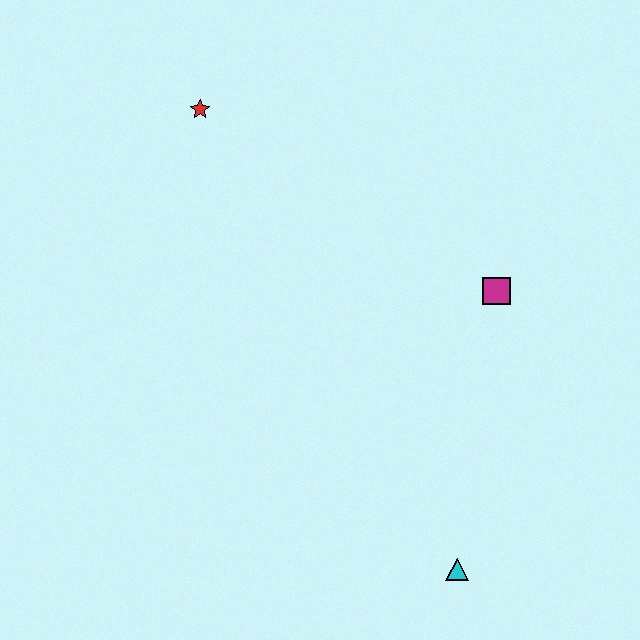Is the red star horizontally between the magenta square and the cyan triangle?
No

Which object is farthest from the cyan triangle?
The red star is farthest from the cyan triangle.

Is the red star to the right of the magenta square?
No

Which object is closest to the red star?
The magenta square is closest to the red star.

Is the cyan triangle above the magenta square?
No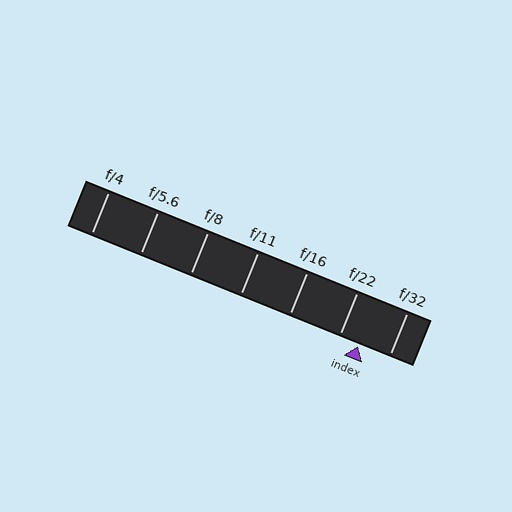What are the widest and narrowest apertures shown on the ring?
The widest aperture shown is f/4 and the narrowest is f/32.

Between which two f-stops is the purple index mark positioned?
The index mark is between f/22 and f/32.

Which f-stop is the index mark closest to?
The index mark is closest to f/22.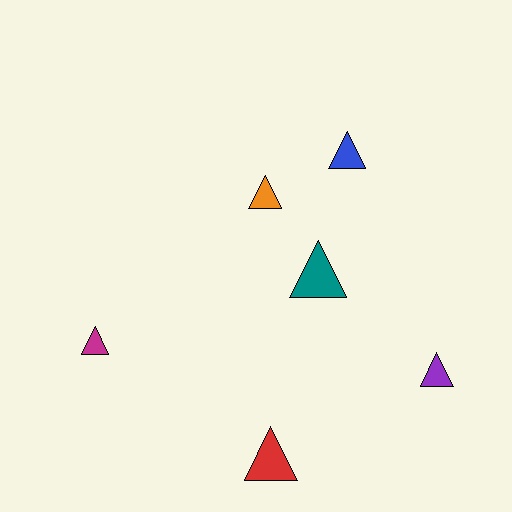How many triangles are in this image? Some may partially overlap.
There are 6 triangles.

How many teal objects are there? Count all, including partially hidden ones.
There is 1 teal object.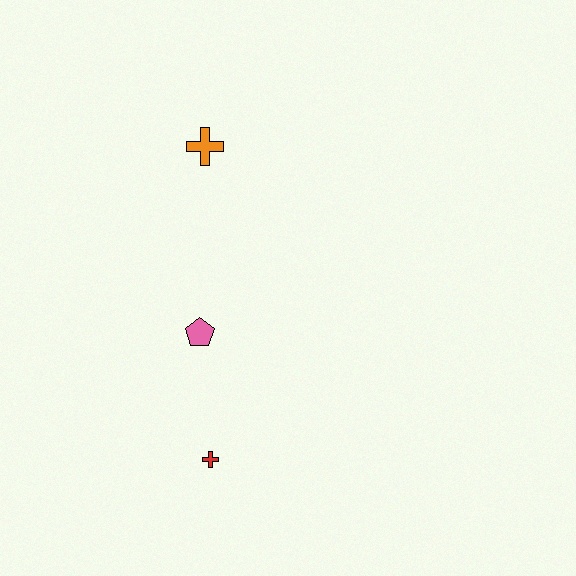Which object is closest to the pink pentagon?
The red cross is closest to the pink pentagon.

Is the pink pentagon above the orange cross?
No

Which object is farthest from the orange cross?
The red cross is farthest from the orange cross.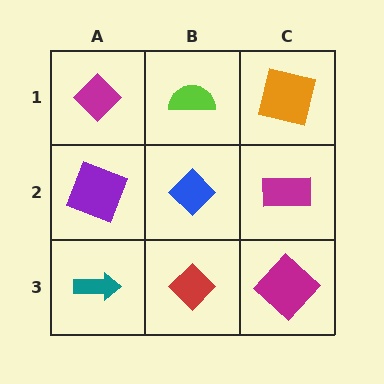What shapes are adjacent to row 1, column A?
A purple square (row 2, column A), a lime semicircle (row 1, column B).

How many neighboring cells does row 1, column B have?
3.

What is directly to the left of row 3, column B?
A teal arrow.